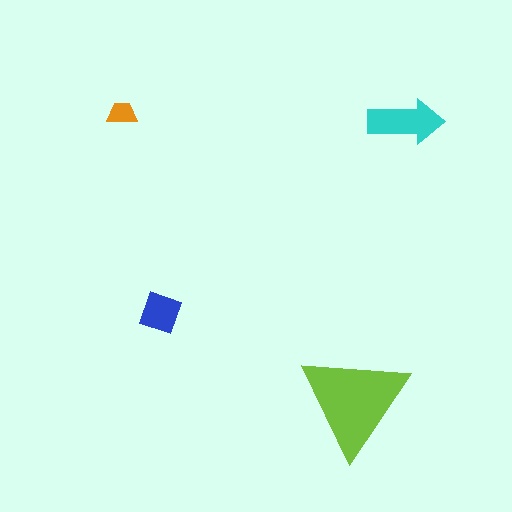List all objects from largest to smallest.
The lime triangle, the cyan arrow, the blue diamond, the orange trapezoid.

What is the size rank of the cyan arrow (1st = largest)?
2nd.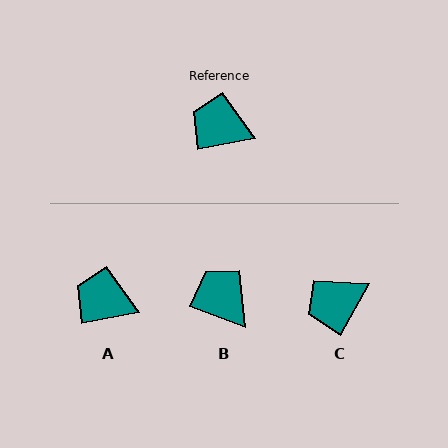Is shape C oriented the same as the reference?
No, it is off by about 50 degrees.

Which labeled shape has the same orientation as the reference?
A.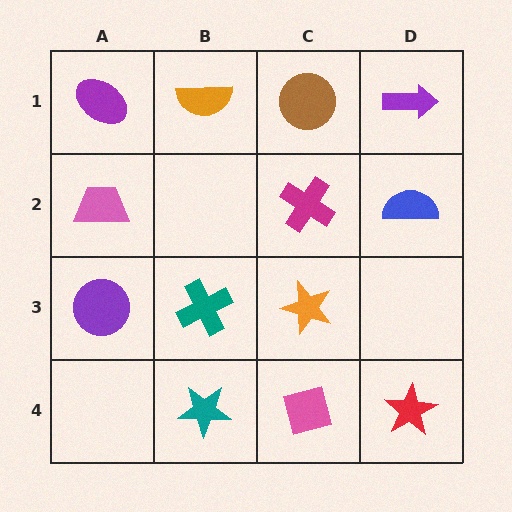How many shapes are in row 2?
3 shapes.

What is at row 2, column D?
A blue semicircle.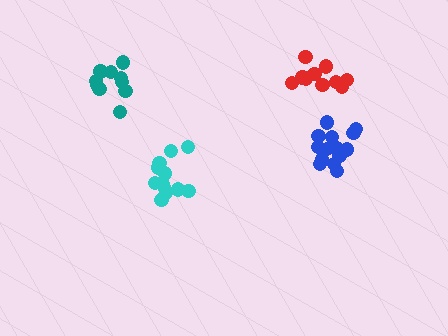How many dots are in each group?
Group 1: 11 dots, Group 2: 13 dots, Group 3: 15 dots, Group 4: 10 dots (49 total).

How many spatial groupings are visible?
There are 4 spatial groupings.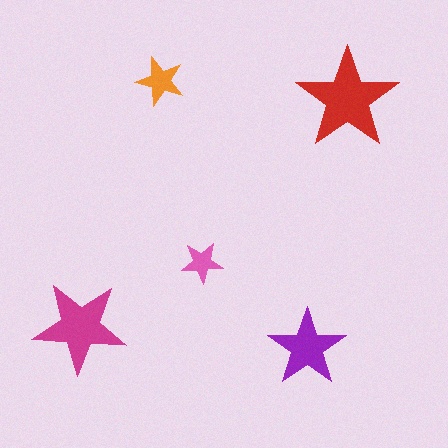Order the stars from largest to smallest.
the red one, the magenta one, the purple one, the orange one, the pink one.